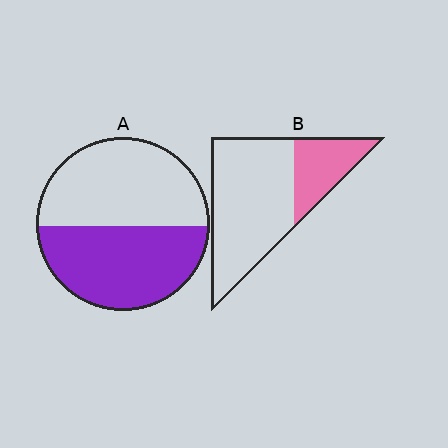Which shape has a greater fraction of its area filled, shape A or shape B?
Shape A.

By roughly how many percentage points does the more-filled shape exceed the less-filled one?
By roughly 20 percentage points (A over B).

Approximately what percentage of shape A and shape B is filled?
A is approximately 50% and B is approximately 25%.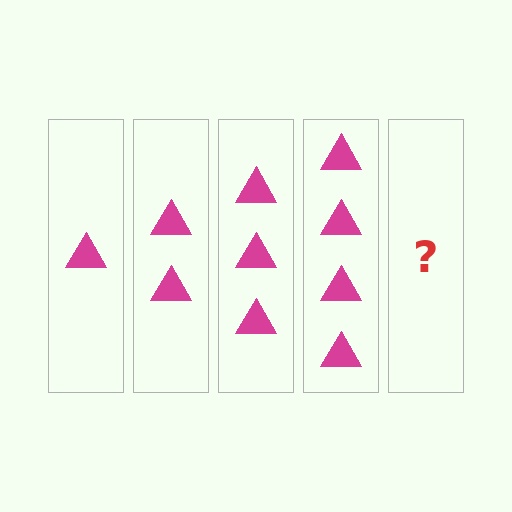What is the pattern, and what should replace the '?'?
The pattern is that each step adds one more triangle. The '?' should be 5 triangles.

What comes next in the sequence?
The next element should be 5 triangles.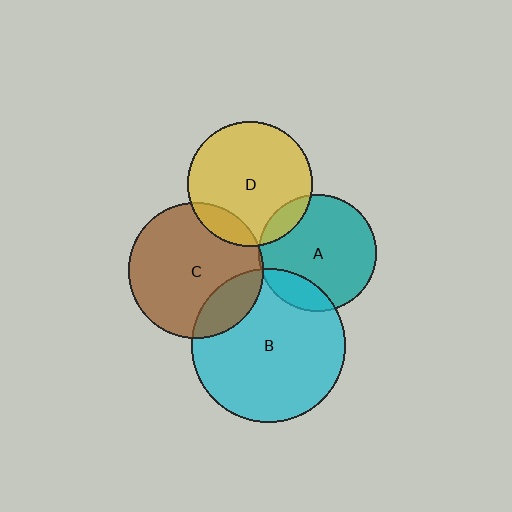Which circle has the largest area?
Circle B (cyan).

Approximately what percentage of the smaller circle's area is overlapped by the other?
Approximately 20%.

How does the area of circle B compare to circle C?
Approximately 1.3 times.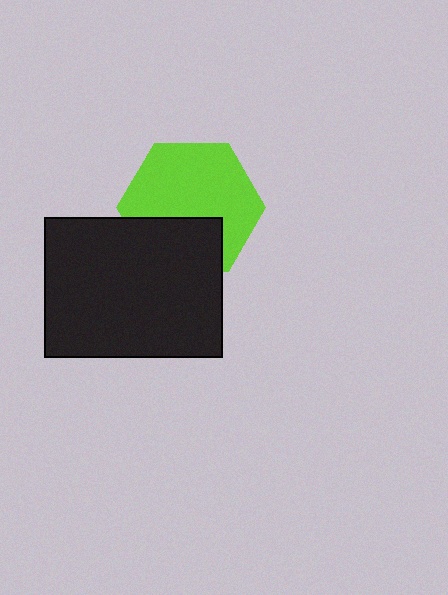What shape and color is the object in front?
The object in front is a black rectangle.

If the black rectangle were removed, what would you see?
You would see the complete lime hexagon.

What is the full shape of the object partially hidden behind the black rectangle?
The partially hidden object is a lime hexagon.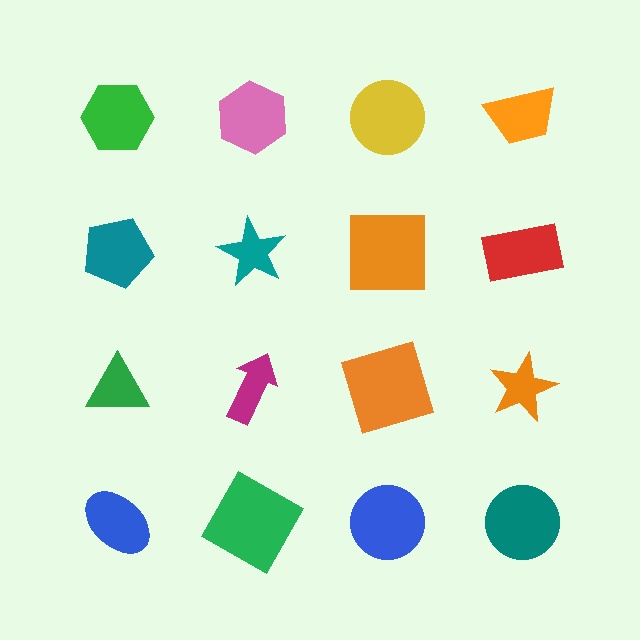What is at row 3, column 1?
A green triangle.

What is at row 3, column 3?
An orange square.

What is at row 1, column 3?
A yellow circle.